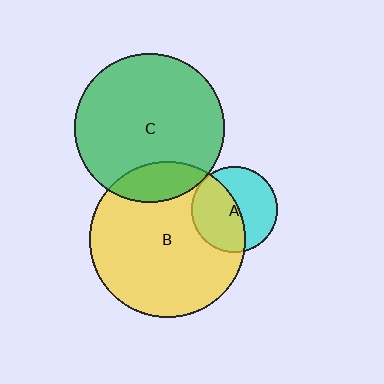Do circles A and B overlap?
Yes.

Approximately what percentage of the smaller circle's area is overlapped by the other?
Approximately 50%.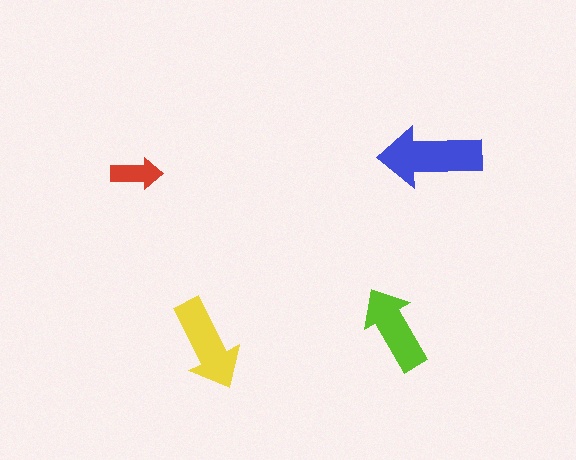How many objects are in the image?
There are 4 objects in the image.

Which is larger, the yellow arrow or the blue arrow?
The blue one.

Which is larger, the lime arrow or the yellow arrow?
The yellow one.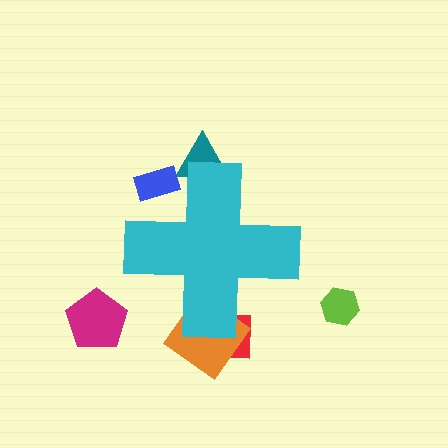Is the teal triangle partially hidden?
Yes, the teal triangle is partially hidden behind the cyan cross.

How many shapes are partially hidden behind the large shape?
4 shapes are partially hidden.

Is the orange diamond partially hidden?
Yes, the orange diamond is partially hidden behind the cyan cross.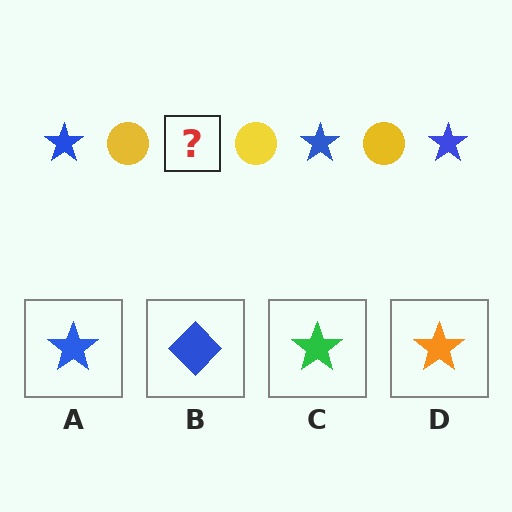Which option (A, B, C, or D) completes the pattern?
A.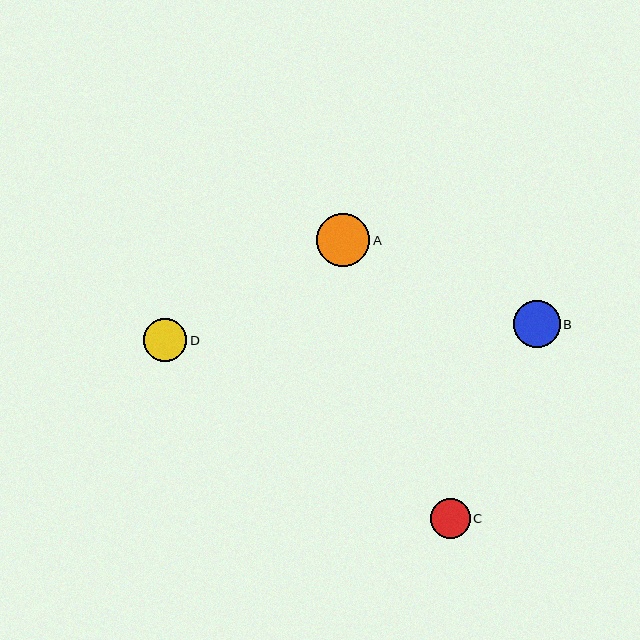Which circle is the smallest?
Circle C is the smallest with a size of approximately 40 pixels.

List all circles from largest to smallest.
From largest to smallest: A, B, D, C.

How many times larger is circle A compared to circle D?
Circle A is approximately 1.2 times the size of circle D.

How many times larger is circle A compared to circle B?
Circle A is approximately 1.1 times the size of circle B.